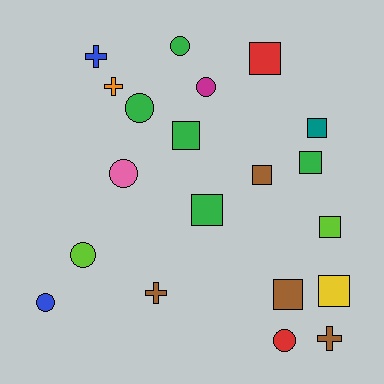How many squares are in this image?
There are 9 squares.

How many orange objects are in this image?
There is 1 orange object.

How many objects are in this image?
There are 20 objects.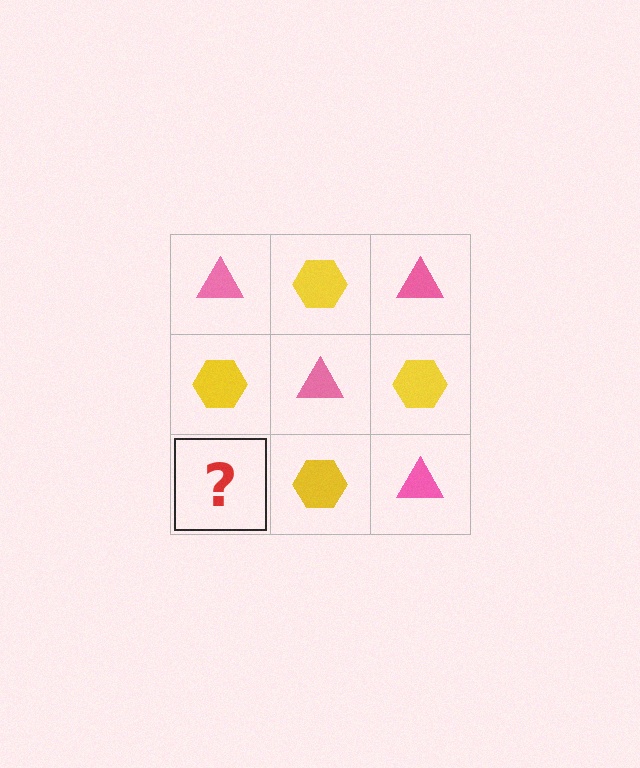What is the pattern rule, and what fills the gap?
The rule is that it alternates pink triangle and yellow hexagon in a checkerboard pattern. The gap should be filled with a pink triangle.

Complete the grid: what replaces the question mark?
The question mark should be replaced with a pink triangle.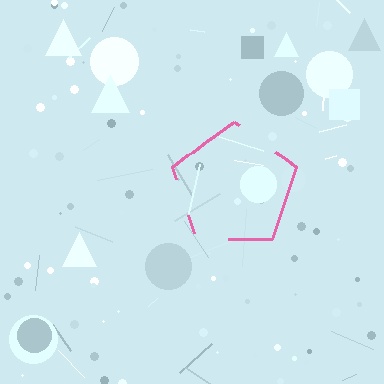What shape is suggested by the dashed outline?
The dashed outline suggests a pentagon.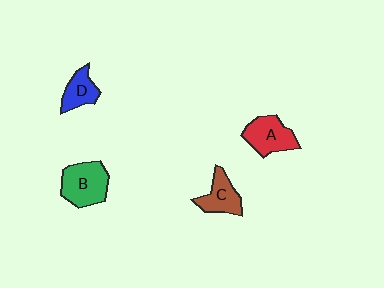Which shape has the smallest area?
Shape D (blue).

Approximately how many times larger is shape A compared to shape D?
Approximately 1.5 times.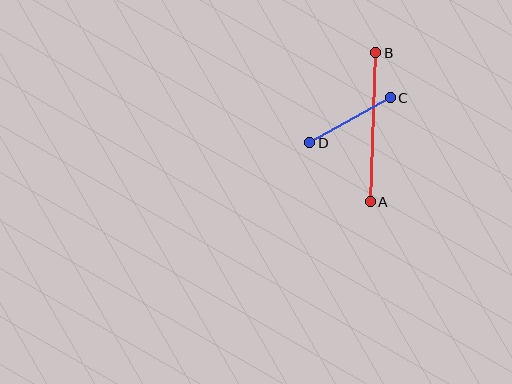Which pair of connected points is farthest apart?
Points A and B are farthest apart.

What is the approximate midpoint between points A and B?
The midpoint is at approximately (373, 127) pixels.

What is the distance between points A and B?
The distance is approximately 149 pixels.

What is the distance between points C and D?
The distance is approximately 92 pixels.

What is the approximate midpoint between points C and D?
The midpoint is at approximately (350, 120) pixels.